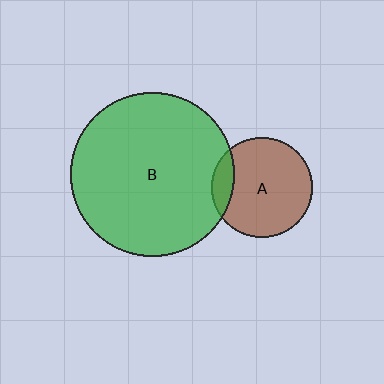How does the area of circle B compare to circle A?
Approximately 2.6 times.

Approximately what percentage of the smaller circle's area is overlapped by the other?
Approximately 15%.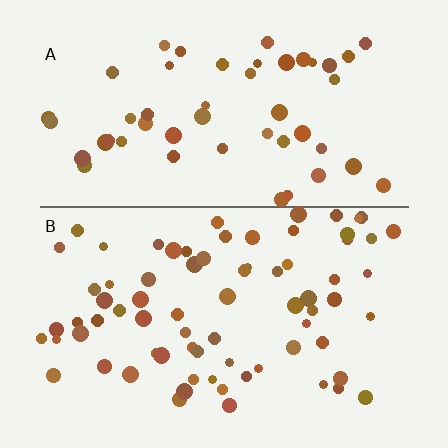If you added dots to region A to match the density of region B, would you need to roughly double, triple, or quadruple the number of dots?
Approximately double.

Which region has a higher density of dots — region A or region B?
B (the bottom).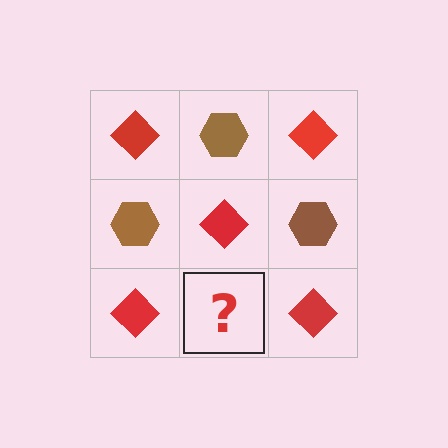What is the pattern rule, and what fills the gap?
The rule is that it alternates red diamond and brown hexagon in a checkerboard pattern. The gap should be filled with a brown hexagon.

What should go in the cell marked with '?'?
The missing cell should contain a brown hexagon.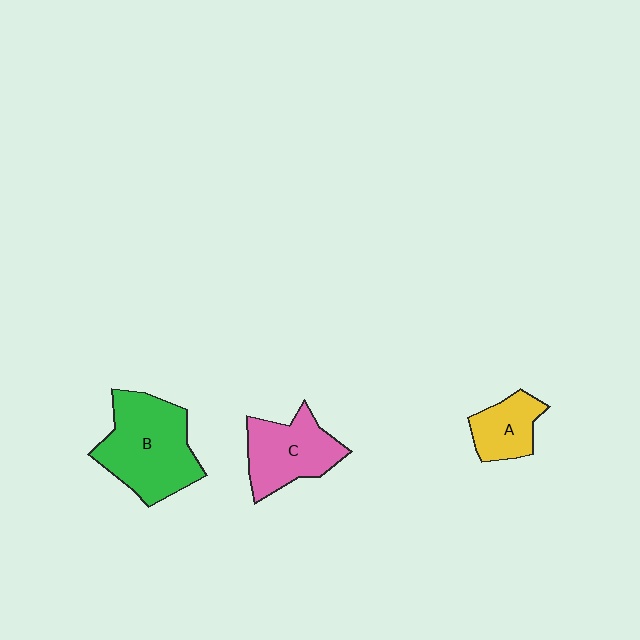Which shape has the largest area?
Shape B (green).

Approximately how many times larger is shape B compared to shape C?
Approximately 1.4 times.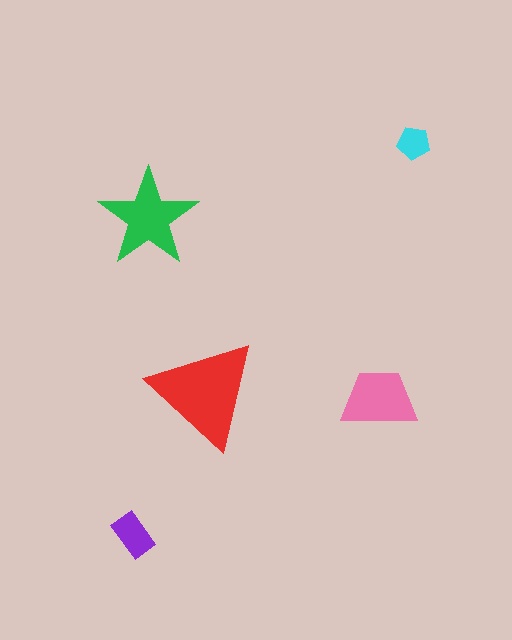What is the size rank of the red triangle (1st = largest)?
1st.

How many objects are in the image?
There are 5 objects in the image.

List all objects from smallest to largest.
The cyan pentagon, the purple rectangle, the pink trapezoid, the green star, the red triangle.